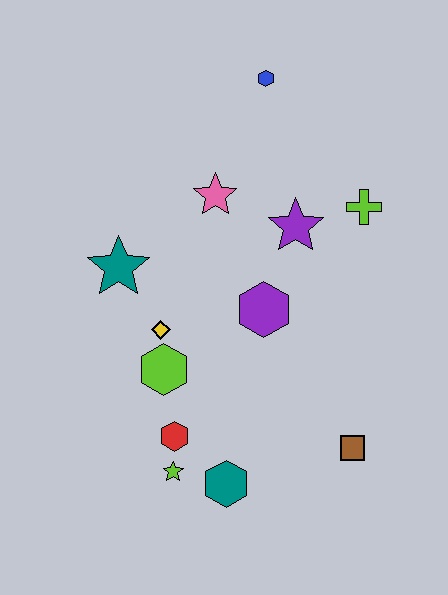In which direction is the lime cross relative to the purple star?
The lime cross is to the right of the purple star.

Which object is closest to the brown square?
The teal hexagon is closest to the brown square.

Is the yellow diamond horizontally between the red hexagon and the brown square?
No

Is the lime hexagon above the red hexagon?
Yes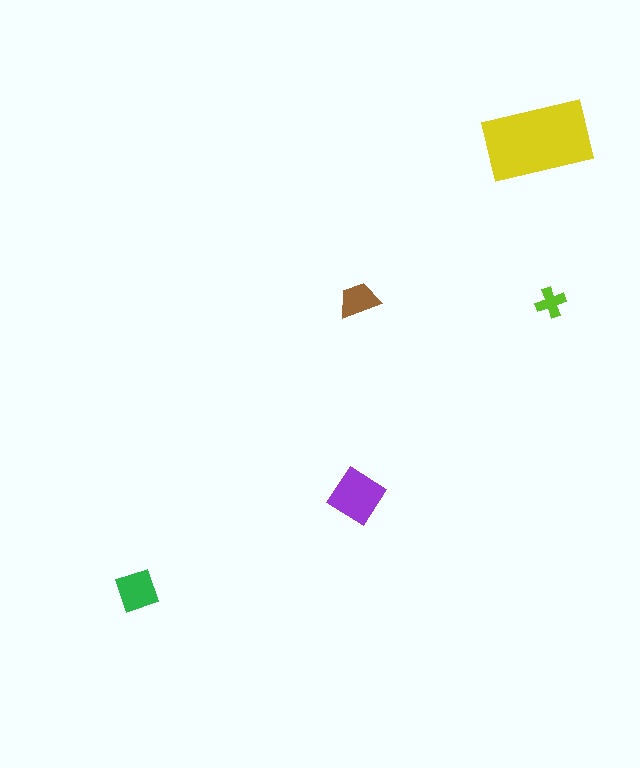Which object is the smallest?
The lime cross.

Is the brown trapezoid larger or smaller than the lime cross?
Larger.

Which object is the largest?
The yellow rectangle.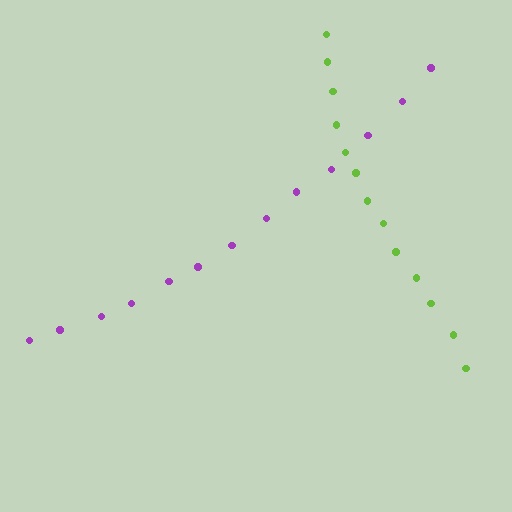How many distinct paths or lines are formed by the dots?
There are 2 distinct paths.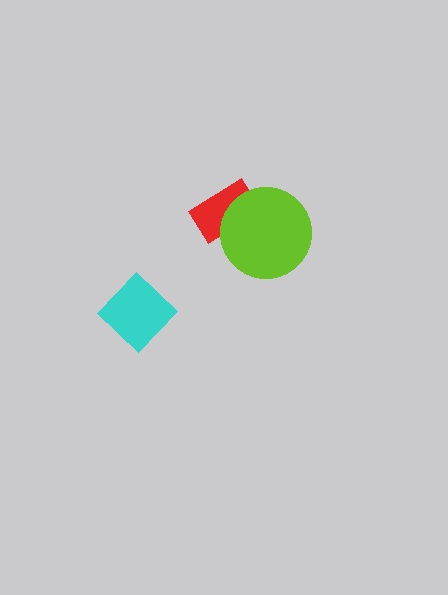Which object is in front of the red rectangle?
The lime circle is in front of the red rectangle.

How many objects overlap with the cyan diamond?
0 objects overlap with the cyan diamond.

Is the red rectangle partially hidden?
Yes, it is partially covered by another shape.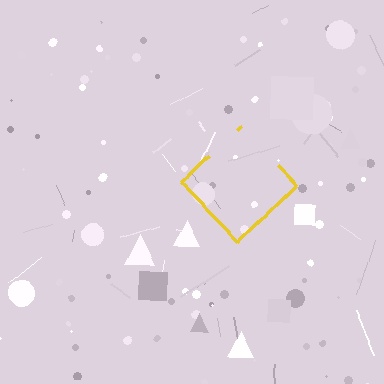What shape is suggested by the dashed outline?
The dashed outline suggests a diamond.